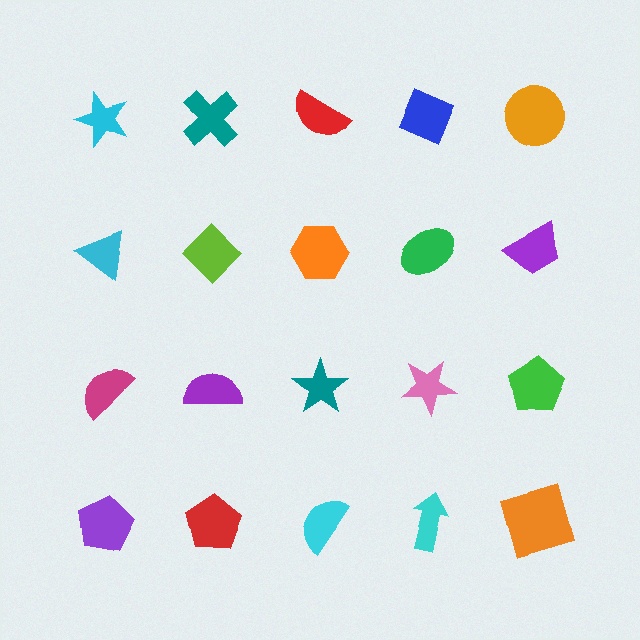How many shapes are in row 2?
5 shapes.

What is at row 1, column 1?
A cyan star.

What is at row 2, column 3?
An orange hexagon.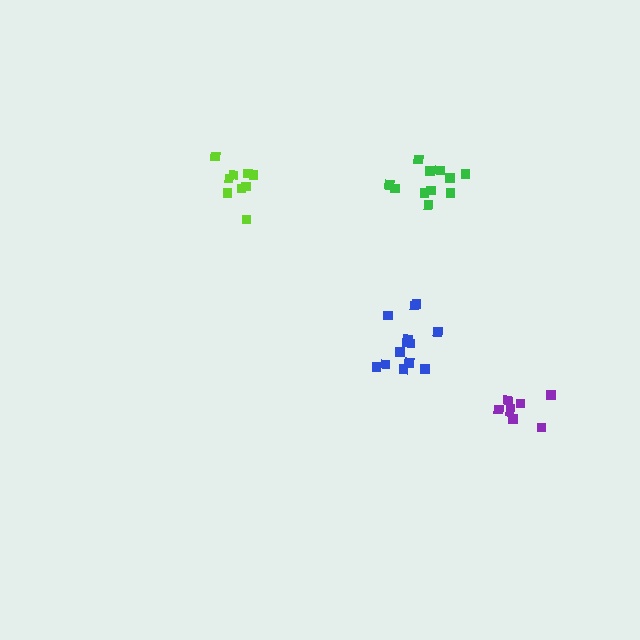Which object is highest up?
The lime cluster is topmost.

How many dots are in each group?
Group 1: 9 dots, Group 2: 13 dots, Group 3: 11 dots, Group 4: 9 dots (42 total).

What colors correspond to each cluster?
The clusters are colored: lime, blue, green, purple.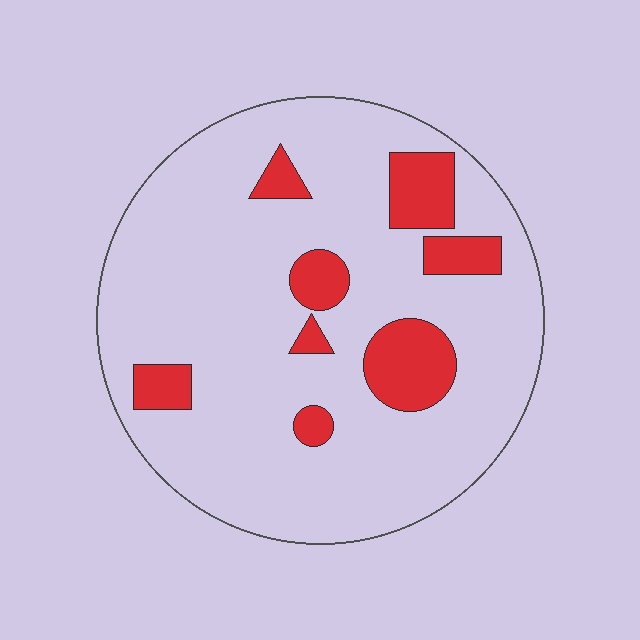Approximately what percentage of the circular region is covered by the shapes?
Approximately 15%.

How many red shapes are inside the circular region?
8.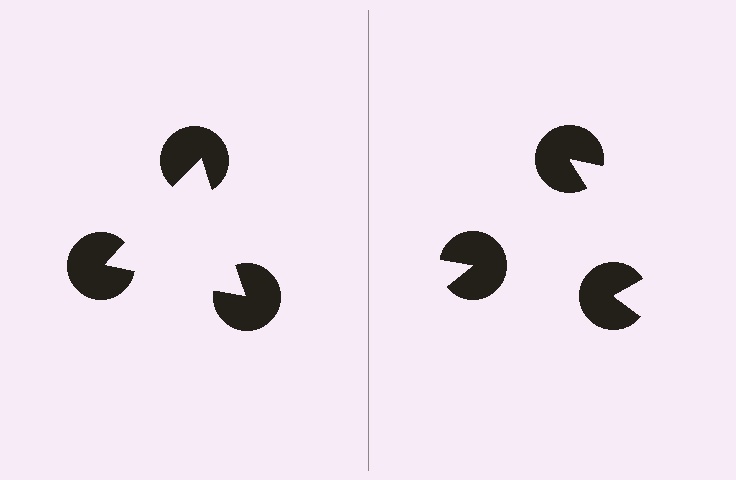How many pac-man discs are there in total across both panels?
6 — 3 on each side.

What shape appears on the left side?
An illusory triangle.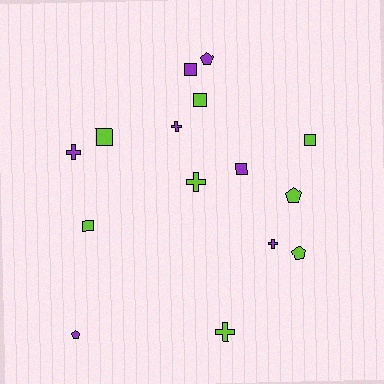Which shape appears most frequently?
Square, with 6 objects.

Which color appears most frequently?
Lime, with 8 objects.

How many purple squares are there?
There are 2 purple squares.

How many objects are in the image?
There are 15 objects.